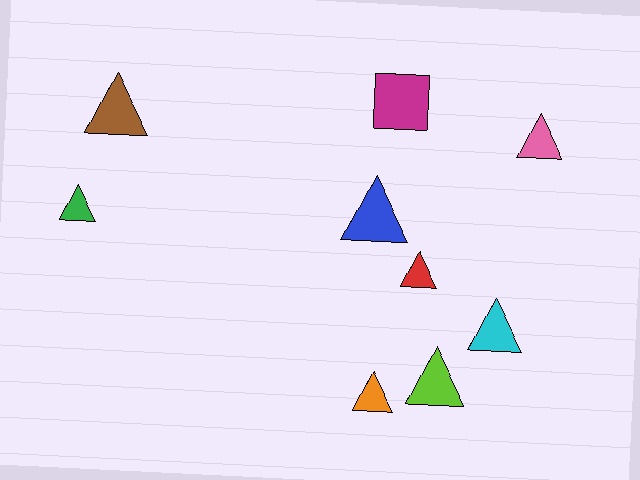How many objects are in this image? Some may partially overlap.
There are 9 objects.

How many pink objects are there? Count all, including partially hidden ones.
There is 1 pink object.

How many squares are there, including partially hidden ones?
There is 1 square.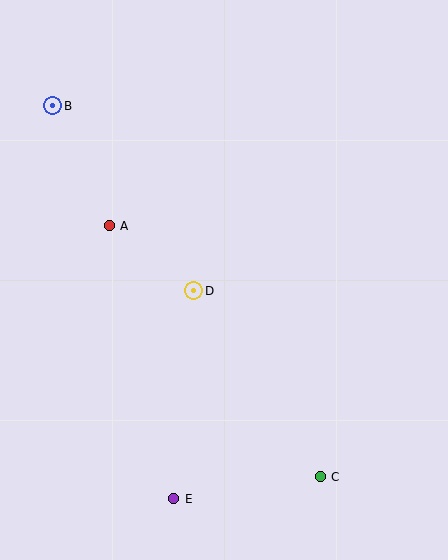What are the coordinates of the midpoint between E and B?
The midpoint between E and B is at (113, 302).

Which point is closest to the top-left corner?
Point B is closest to the top-left corner.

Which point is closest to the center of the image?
Point D at (194, 291) is closest to the center.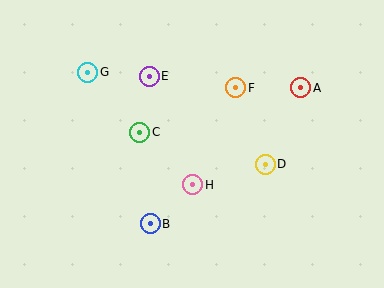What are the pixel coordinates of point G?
Point G is at (88, 72).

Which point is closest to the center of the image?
Point H at (193, 185) is closest to the center.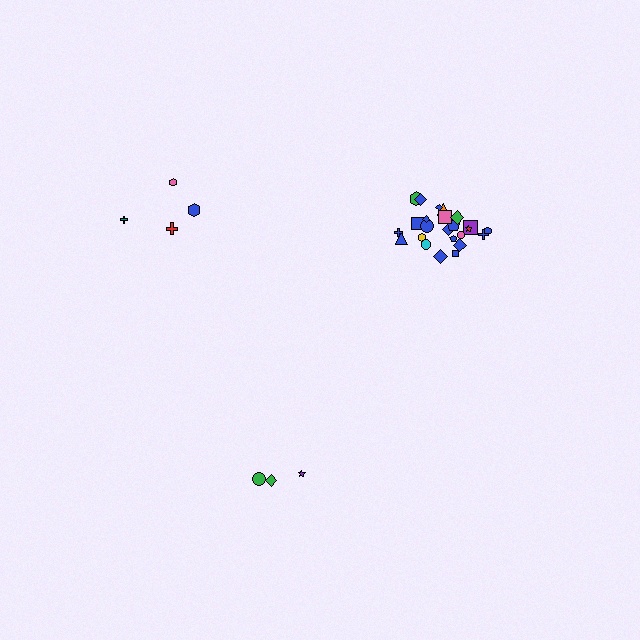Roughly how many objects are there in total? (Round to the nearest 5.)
Roughly 30 objects in total.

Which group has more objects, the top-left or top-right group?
The top-right group.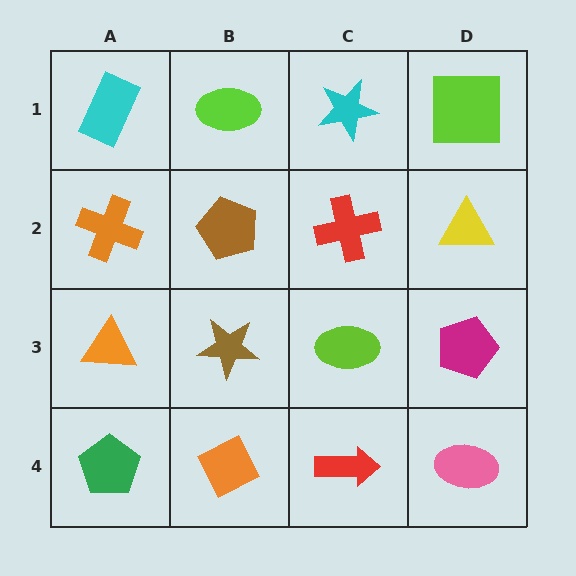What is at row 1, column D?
A lime square.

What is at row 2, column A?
An orange cross.